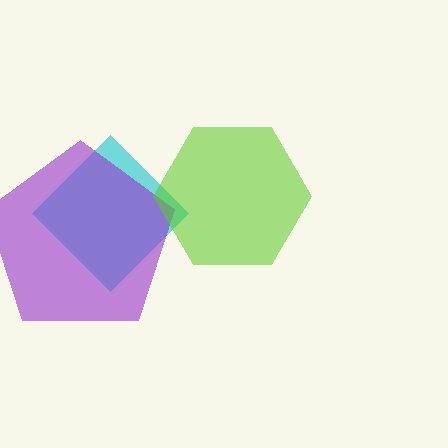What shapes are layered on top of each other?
The layered shapes are: a cyan diamond, a purple pentagon, a lime hexagon.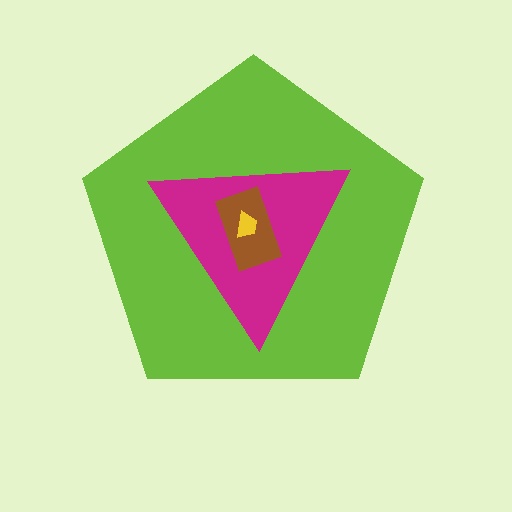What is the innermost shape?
The yellow trapezoid.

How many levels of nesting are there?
4.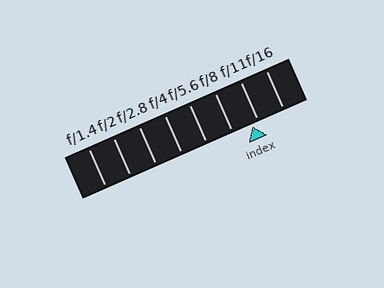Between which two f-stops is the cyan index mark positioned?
The index mark is between f/8 and f/11.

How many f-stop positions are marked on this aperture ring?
There are 8 f-stop positions marked.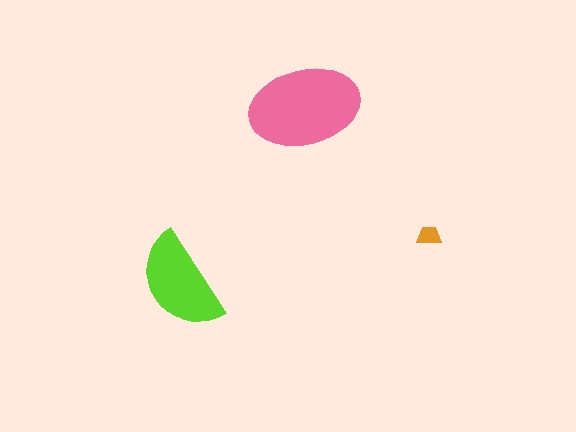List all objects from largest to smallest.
The pink ellipse, the lime semicircle, the orange trapezoid.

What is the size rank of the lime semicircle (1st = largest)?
2nd.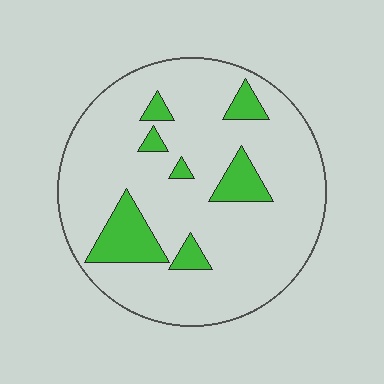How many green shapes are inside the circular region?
7.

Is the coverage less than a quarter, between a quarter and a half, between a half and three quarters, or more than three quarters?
Less than a quarter.